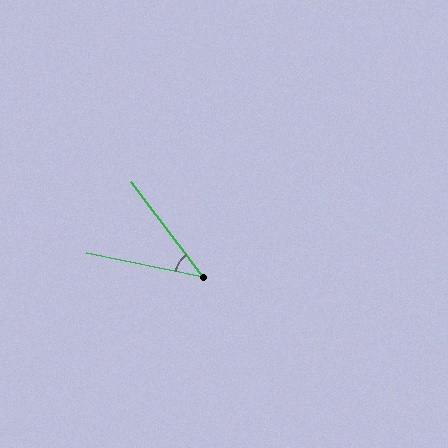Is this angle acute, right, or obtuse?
It is acute.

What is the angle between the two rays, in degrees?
Approximately 41 degrees.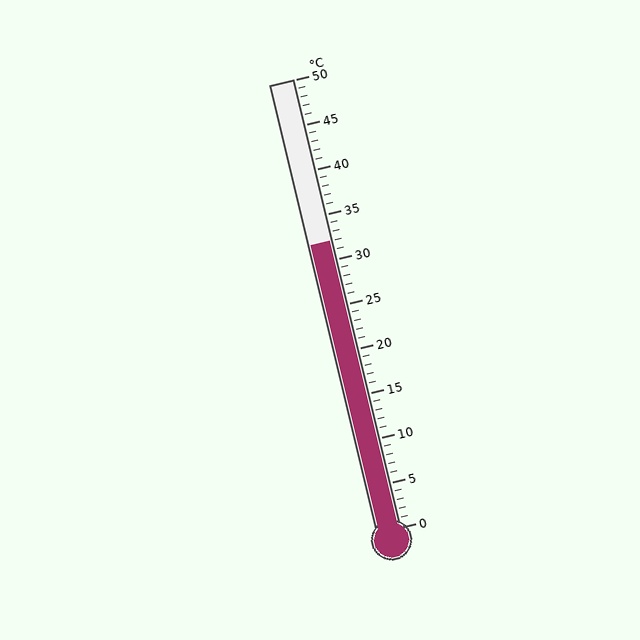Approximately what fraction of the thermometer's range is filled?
The thermometer is filled to approximately 65% of its range.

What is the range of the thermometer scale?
The thermometer scale ranges from 0°C to 50°C.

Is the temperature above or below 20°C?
The temperature is above 20°C.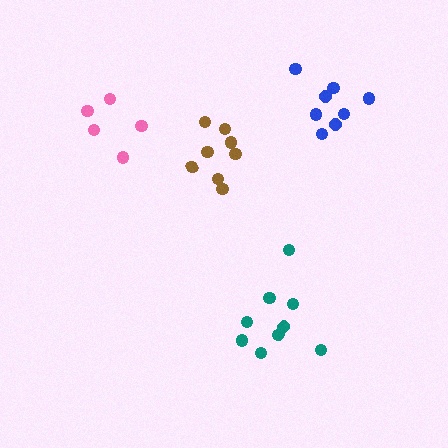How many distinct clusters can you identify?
There are 4 distinct clusters.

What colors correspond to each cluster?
The clusters are colored: teal, brown, pink, blue.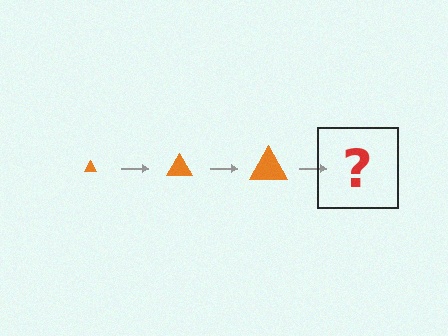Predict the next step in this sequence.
The next step is an orange triangle, larger than the previous one.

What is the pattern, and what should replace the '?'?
The pattern is that the triangle gets progressively larger each step. The '?' should be an orange triangle, larger than the previous one.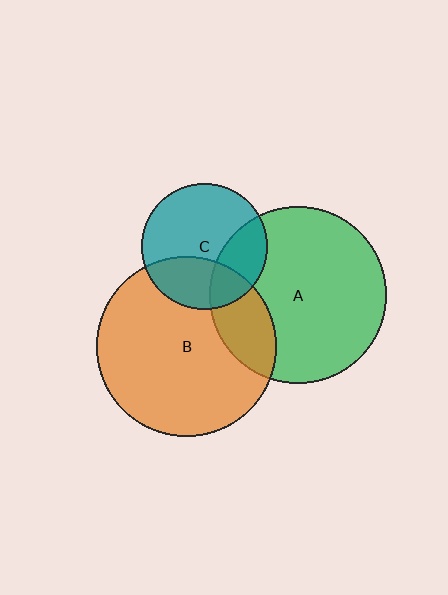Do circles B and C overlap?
Yes.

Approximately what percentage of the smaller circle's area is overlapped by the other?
Approximately 30%.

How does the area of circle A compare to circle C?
Approximately 2.0 times.